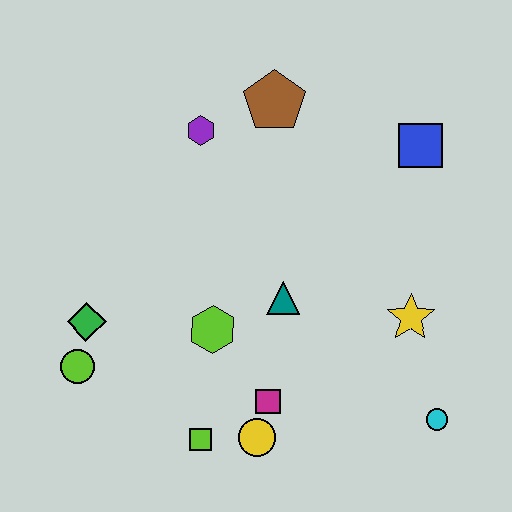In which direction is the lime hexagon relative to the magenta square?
The lime hexagon is above the magenta square.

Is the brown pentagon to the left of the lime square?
No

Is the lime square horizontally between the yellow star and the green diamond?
Yes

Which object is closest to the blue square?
The brown pentagon is closest to the blue square.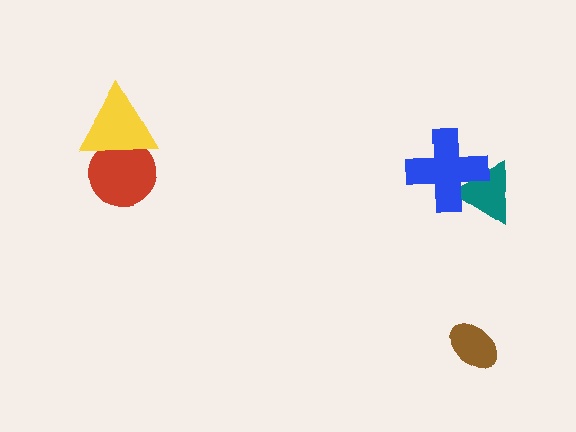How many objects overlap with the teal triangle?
1 object overlaps with the teal triangle.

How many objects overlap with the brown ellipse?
0 objects overlap with the brown ellipse.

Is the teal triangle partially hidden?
Yes, it is partially covered by another shape.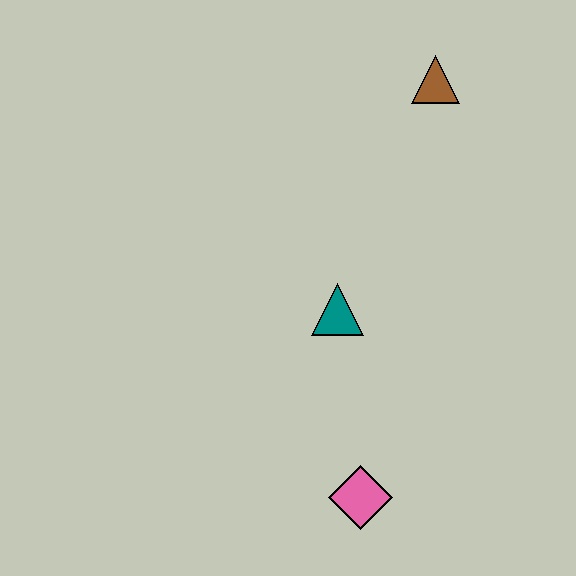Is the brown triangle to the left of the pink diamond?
No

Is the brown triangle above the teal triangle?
Yes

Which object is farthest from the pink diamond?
The brown triangle is farthest from the pink diamond.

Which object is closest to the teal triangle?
The pink diamond is closest to the teal triangle.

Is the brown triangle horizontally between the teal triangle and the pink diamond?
No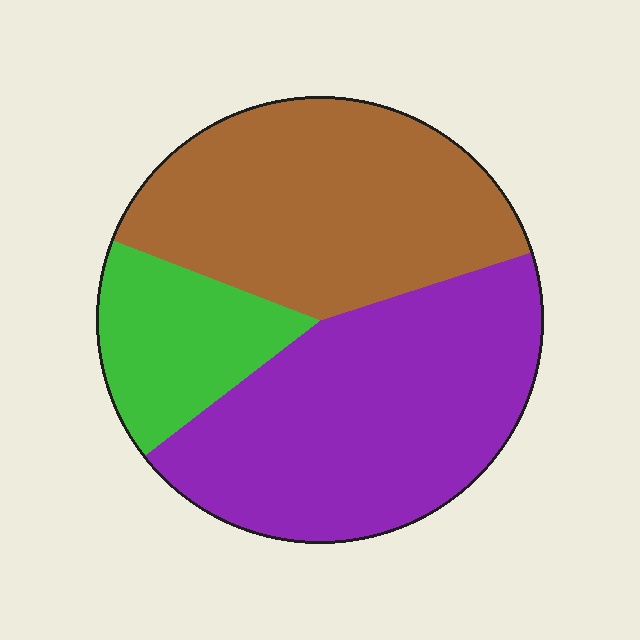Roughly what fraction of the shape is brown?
Brown takes up about two fifths (2/5) of the shape.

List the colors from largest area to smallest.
From largest to smallest: purple, brown, green.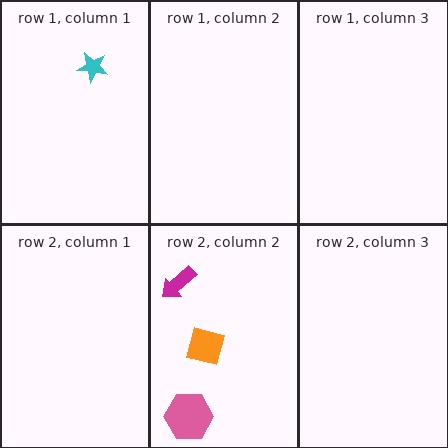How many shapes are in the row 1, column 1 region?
1.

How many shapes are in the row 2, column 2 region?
3.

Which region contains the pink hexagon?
The row 2, column 2 region.